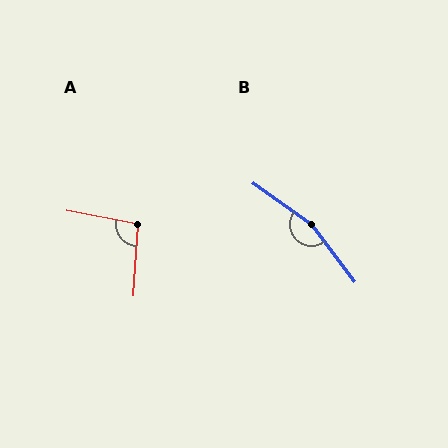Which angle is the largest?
B, at approximately 162 degrees.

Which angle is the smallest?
A, at approximately 98 degrees.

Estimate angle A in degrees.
Approximately 98 degrees.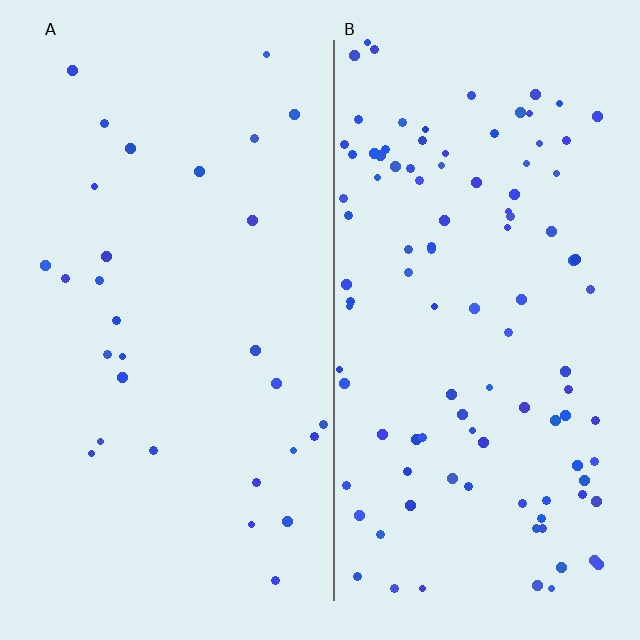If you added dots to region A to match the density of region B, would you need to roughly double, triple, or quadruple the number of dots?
Approximately triple.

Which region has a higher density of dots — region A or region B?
B (the right).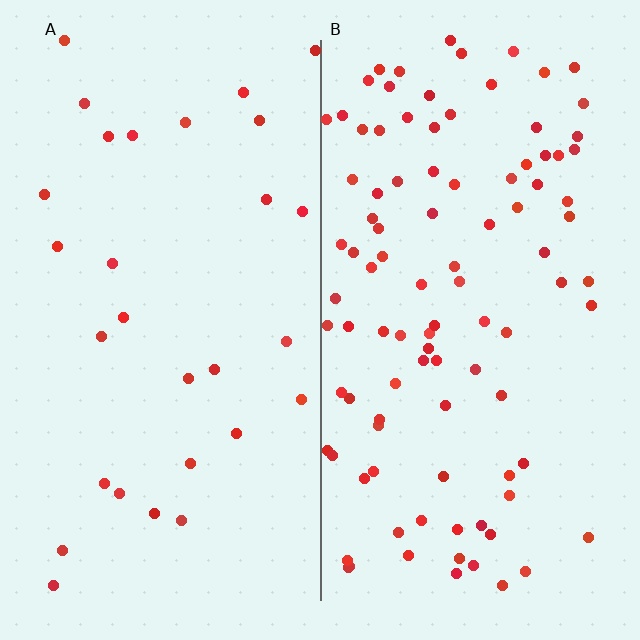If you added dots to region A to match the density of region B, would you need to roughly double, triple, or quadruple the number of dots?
Approximately triple.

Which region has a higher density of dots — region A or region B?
B (the right).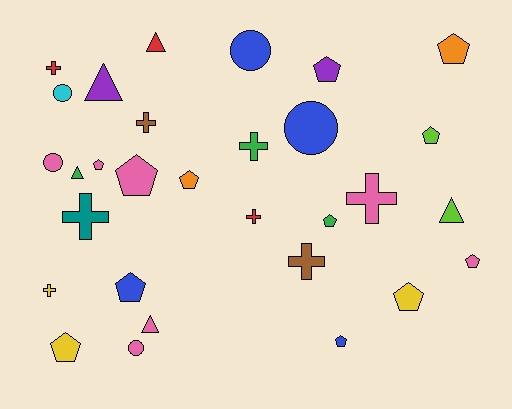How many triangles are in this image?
There are 5 triangles.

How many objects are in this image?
There are 30 objects.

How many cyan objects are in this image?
There is 1 cyan object.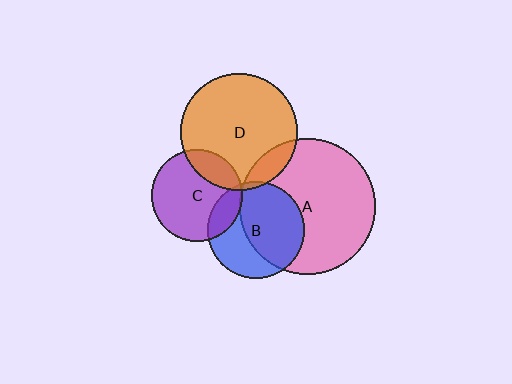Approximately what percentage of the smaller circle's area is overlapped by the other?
Approximately 20%.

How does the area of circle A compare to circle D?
Approximately 1.3 times.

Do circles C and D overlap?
Yes.